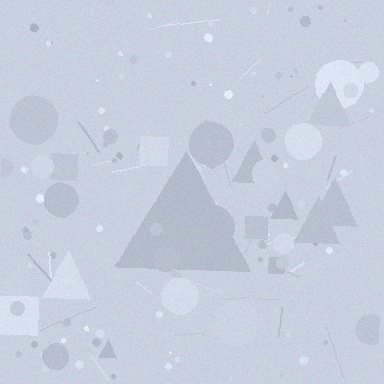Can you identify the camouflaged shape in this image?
The camouflaged shape is a triangle.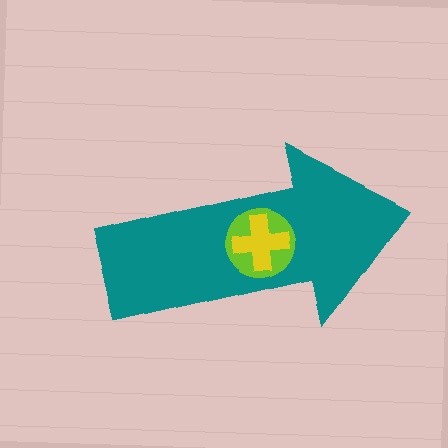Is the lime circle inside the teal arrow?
Yes.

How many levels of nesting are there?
3.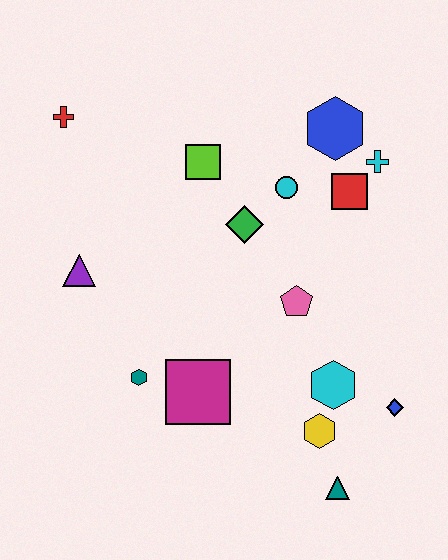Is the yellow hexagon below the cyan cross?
Yes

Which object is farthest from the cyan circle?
The teal triangle is farthest from the cyan circle.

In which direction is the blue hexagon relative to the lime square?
The blue hexagon is to the right of the lime square.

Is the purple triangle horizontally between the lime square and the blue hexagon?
No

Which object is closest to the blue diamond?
The cyan hexagon is closest to the blue diamond.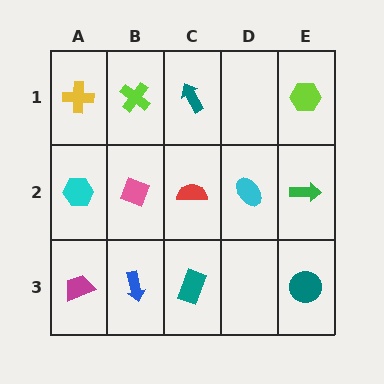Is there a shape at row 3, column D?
No, that cell is empty.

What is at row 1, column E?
A lime hexagon.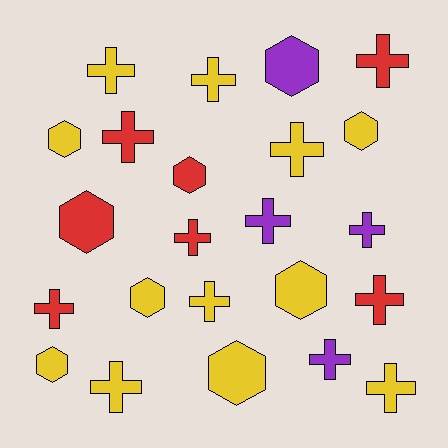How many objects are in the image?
There are 23 objects.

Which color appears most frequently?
Yellow, with 12 objects.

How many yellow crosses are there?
There are 6 yellow crosses.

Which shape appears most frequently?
Cross, with 14 objects.